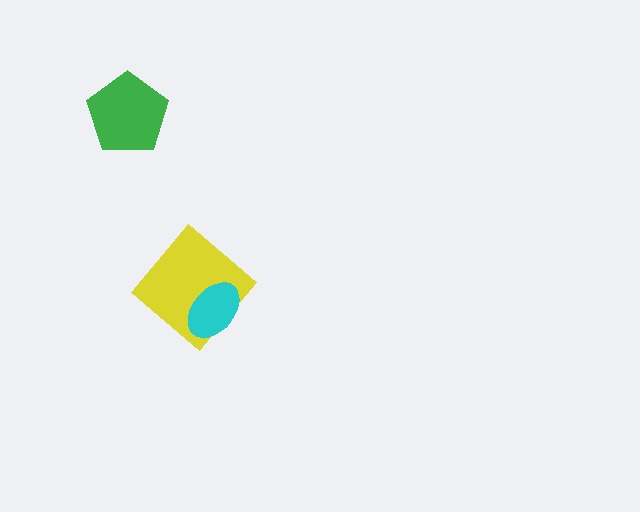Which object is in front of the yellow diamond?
The cyan ellipse is in front of the yellow diamond.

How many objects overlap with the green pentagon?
0 objects overlap with the green pentagon.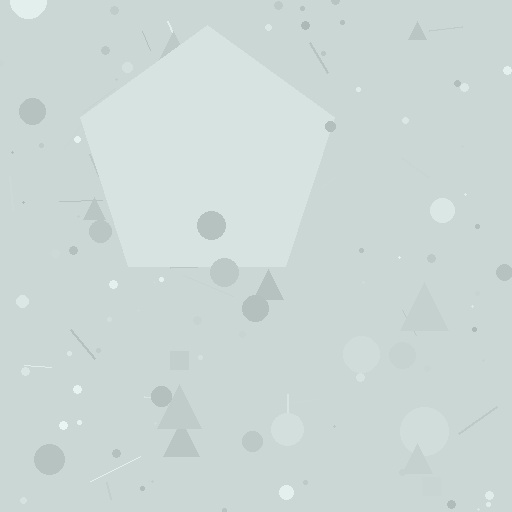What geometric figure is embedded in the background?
A pentagon is embedded in the background.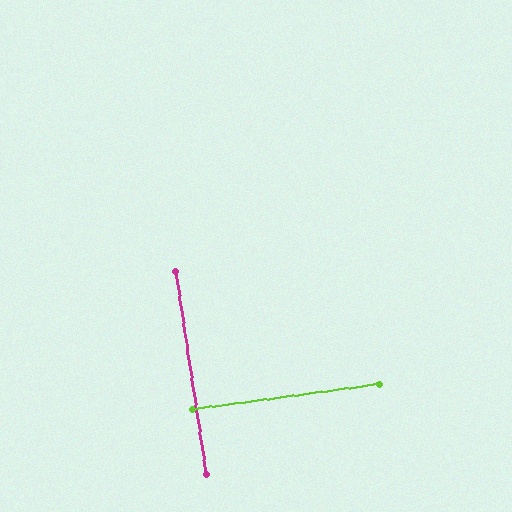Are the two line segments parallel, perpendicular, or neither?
Perpendicular — they meet at approximately 89°.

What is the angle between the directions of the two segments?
Approximately 89 degrees.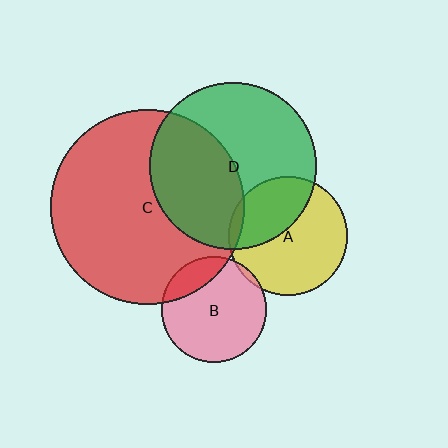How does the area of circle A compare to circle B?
Approximately 1.3 times.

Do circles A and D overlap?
Yes.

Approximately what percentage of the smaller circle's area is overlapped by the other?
Approximately 35%.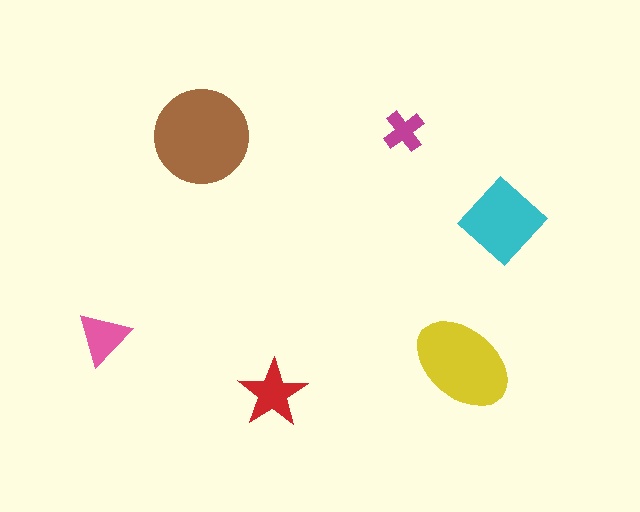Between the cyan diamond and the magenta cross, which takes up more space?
The cyan diamond.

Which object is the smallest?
The magenta cross.